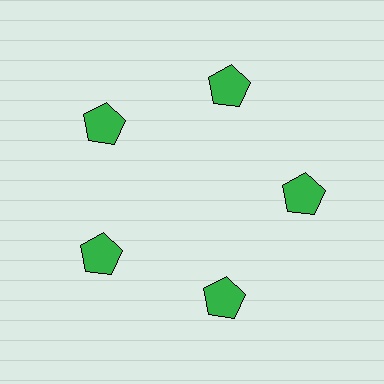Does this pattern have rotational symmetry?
Yes, this pattern has 5-fold rotational symmetry. It looks the same after rotating 72 degrees around the center.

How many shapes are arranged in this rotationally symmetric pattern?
There are 5 shapes, arranged in 5 groups of 1.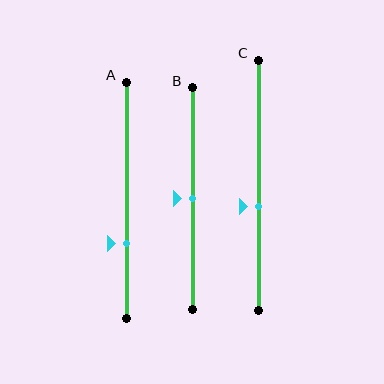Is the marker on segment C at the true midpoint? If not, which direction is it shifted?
No, the marker on segment C is shifted downward by about 8% of the segment length.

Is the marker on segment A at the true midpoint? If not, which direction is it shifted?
No, the marker on segment A is shifted downward by about 18% of the segment length.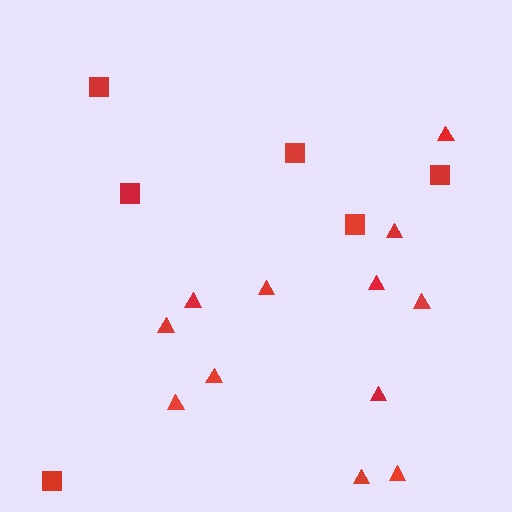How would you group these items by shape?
There are 2 groups: one group of squares (6) and one group of triangles (12).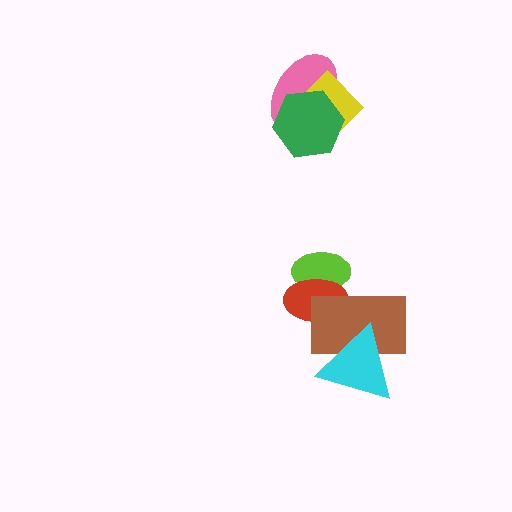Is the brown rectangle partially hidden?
Yes, it is partially covered by another shape.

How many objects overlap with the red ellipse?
2 objects overlap with the red ellipse.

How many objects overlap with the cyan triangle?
1 object overlaps with the cyan triangle.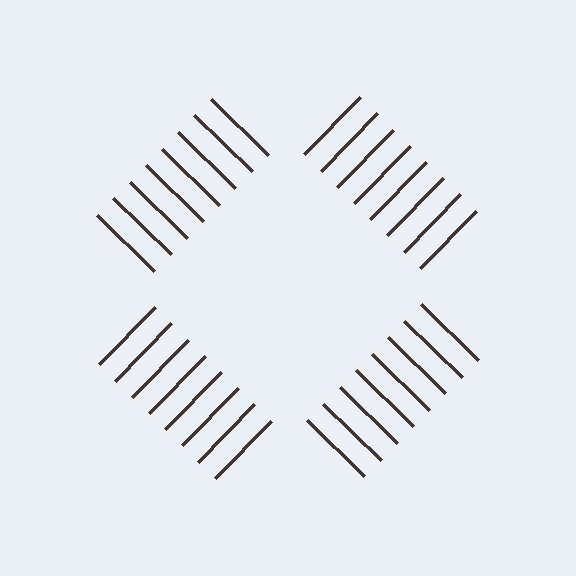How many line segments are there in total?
32 — 8 along each of the 4 edges.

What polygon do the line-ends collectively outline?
An illusory square — the line segments terminate on its edges but no continuous stroke is drawn.